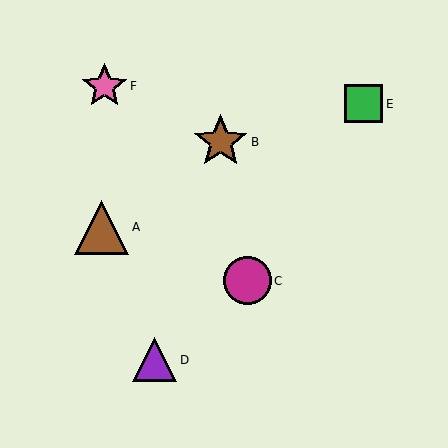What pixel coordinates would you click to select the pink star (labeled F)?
Click at (104, 86) to select the pink star F.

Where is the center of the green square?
The center of the green square is at (364, 104).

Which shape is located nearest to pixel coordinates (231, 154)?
The brown star (labeled B) at (221, 142) is nearest to that location.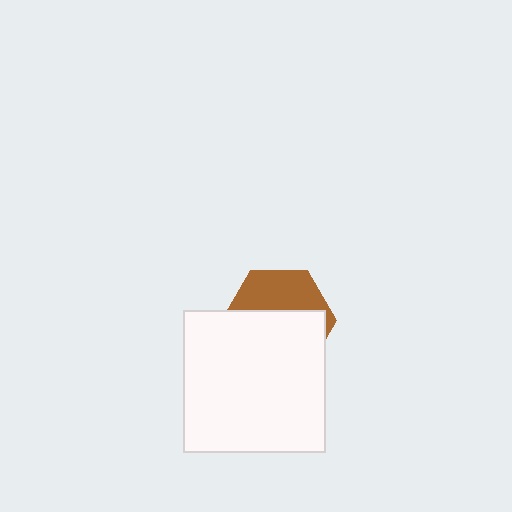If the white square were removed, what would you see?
You would see the complete brown hexagon.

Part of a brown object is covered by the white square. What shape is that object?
It is a hexagon.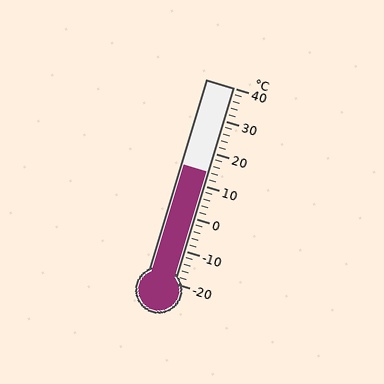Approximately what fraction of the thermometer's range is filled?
The thermometer is filled to approximately 55% of its range.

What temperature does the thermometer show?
The thermometer shows approximately 14°C.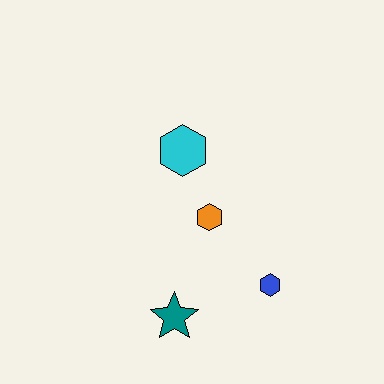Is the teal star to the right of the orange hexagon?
No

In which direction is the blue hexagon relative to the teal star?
The blue hexagon is to the right of the teal star.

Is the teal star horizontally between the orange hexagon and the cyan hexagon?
No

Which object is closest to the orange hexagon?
The cyan hexagon is closest to the orange hexagon.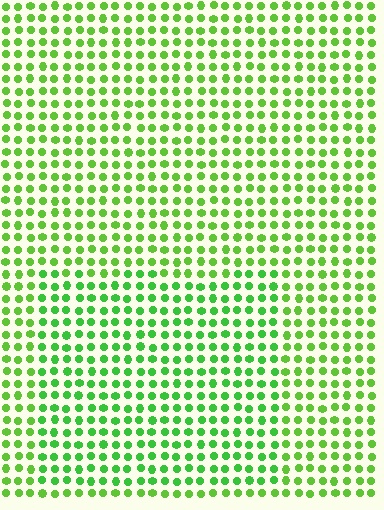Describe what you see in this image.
The image is filled with small lime elements in a uniform arrangement. A rectangle-shaped region is visible where the elements are tinted to a slightly different hue, forming a subtle color boundary.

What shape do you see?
I see a rectangle.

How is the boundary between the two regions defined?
The boundary is defined purely by a slight shift in hue (about 19 degrees). Spacing, size, and orientation are identical on both sides.